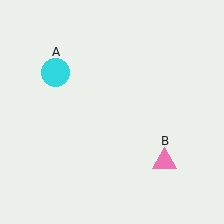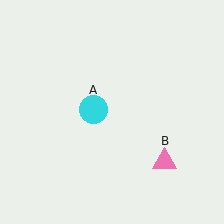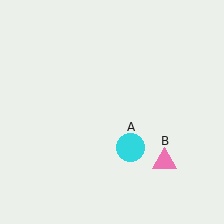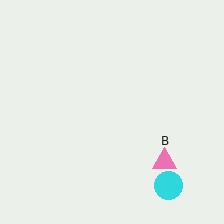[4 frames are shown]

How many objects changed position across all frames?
1 object changed position: cyan circle (object A).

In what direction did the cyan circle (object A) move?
The cyan circle (object A) moved down and to the right.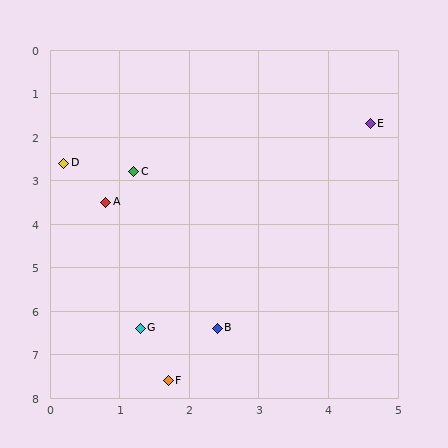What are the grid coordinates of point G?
Point G is at approximately (1.3, 6.4).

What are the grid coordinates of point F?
Point F is at approximately (1.7, 7.6).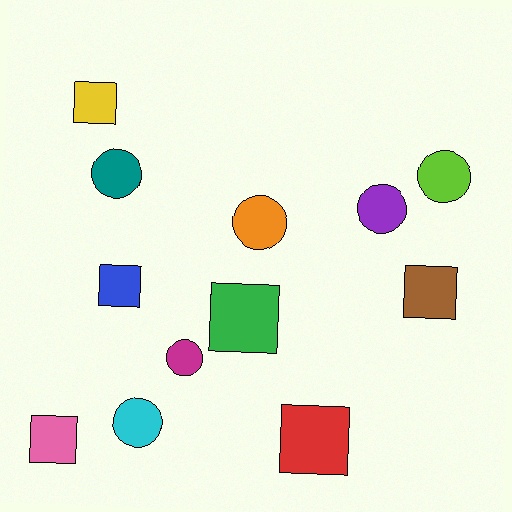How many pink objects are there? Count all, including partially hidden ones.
There is 1 pink object.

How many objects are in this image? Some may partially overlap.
There are 12 objects.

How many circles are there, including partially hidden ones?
There are 6 circles.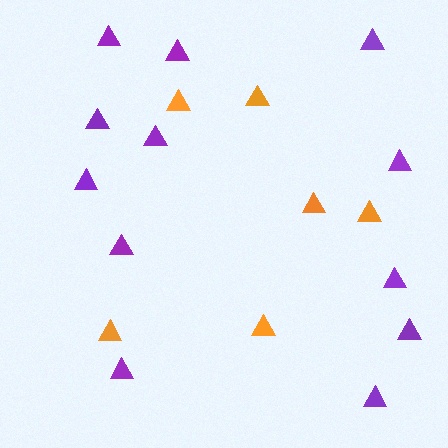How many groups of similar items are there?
There are 2 groups: one group of orange triangles (6) and one group of purple triangles (12).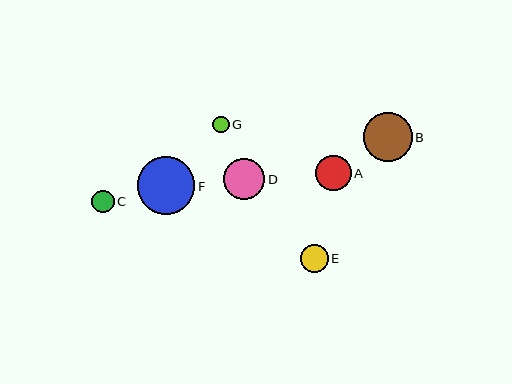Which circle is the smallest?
Circle G is the smallest with a size of approximately 16 pixels.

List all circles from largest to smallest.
From largest to smallest: F, B, D, A, E, C, G.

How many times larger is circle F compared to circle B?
Circle F is approximately 1.2 times the size of circle B.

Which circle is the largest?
Circle F is the largest with a size of approximately 58 pixels.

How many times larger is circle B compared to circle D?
Circle B is approximately 1.2 times the size of circle D.